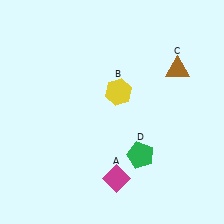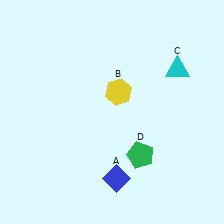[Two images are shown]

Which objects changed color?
A changed from magenta to blue. C changed from brown to cyan.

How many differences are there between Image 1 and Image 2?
There are 2 differences between the two images.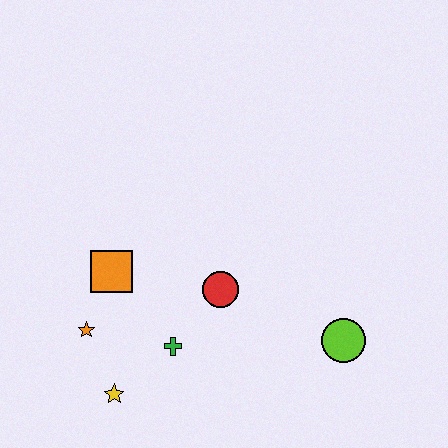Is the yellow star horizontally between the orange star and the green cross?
Yes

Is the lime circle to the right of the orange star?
Yes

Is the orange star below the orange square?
Yes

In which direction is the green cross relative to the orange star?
The green cross is to the right of the orange star.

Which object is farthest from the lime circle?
The orange star is farthest from the lime circle.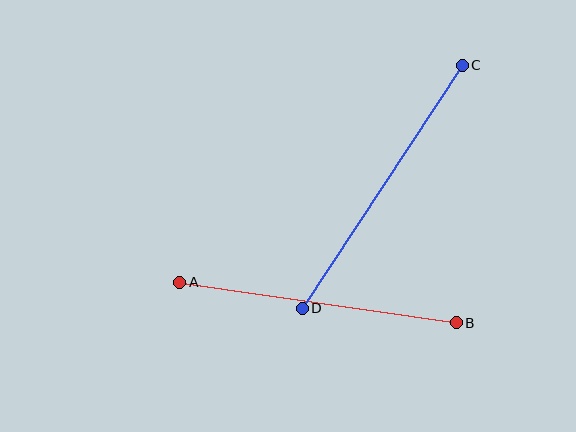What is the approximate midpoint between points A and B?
The midpoint is at approximately (318, 302) pixels.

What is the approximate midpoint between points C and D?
The midpoint is at approximately (382, 187) pixels.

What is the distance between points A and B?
The distance is approximately 280 pixels.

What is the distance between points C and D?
The distance is approximately 291 pixels.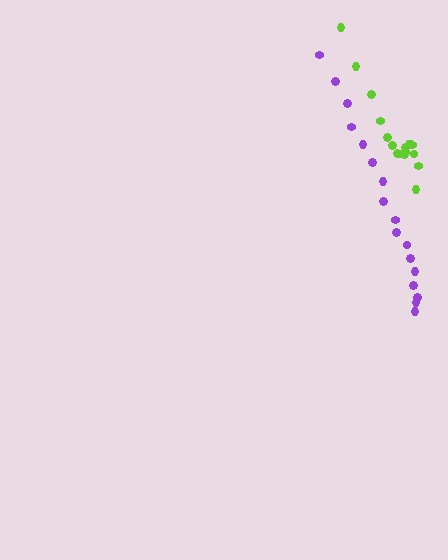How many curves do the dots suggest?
There are 2 distinct paths.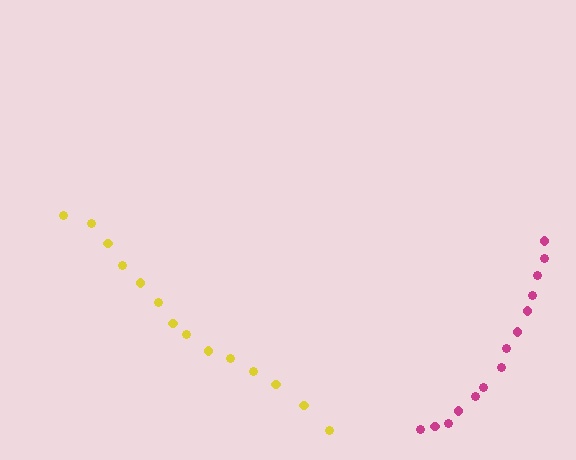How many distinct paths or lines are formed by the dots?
There are 2 distinct paths.